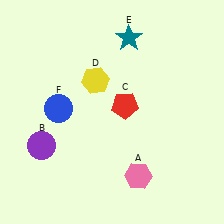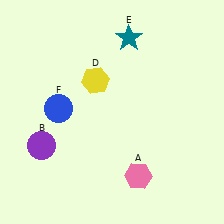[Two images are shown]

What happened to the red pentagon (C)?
The red pentagon (C) was removed in Image 2. It was in the top-right area of Image 1.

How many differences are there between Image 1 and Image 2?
There is 1 difference between the two images.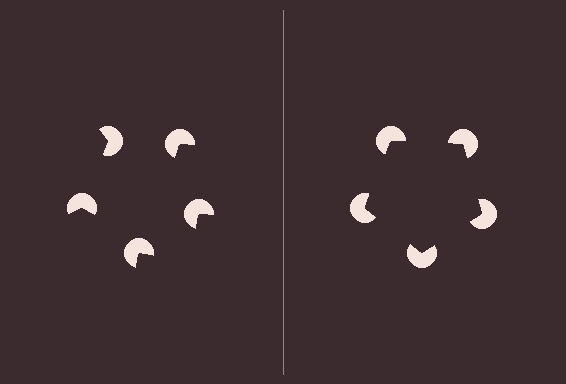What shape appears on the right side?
An illusory pentagon.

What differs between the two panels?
The pac-man discs are positioned identically on both sides; only the wedge orientations differ. On the right they align to a pentagon; on the left they are misaligned.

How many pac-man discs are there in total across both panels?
10 — 5 on each side.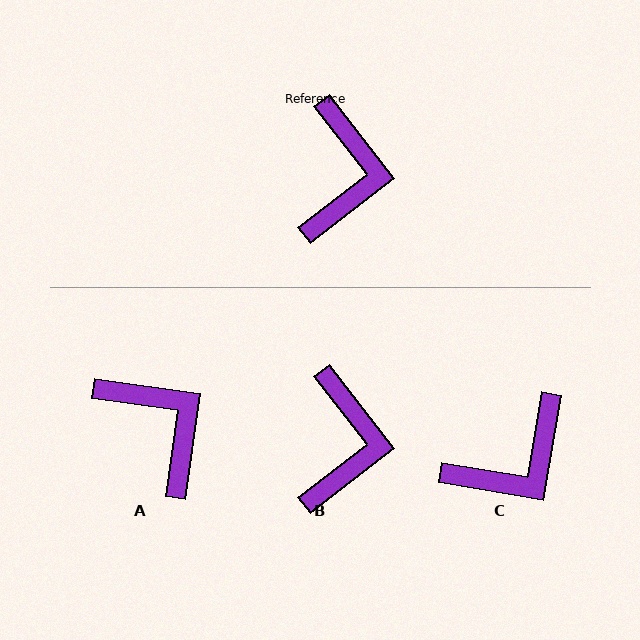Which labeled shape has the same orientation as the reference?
B.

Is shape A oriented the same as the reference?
No, it is off by about 44 degrees.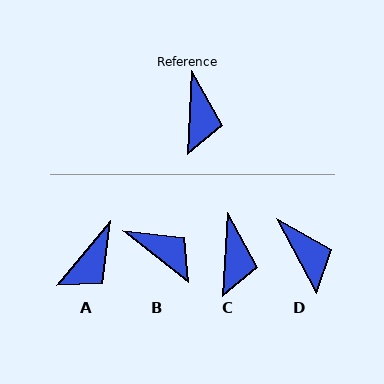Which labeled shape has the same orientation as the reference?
C.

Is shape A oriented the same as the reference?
No, it is off by about 37 degrees.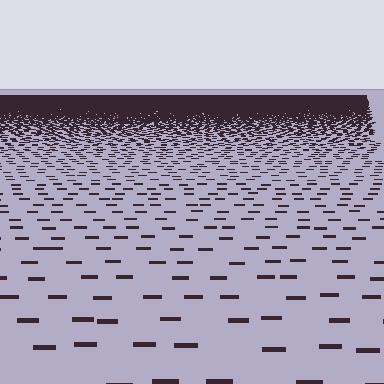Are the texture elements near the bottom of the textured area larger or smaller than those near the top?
Larger. Near the bottom, elements are closer to the viewer and appear at a bigger on-screen size.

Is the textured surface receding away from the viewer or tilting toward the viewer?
The surface is receding away from the viewer. Texture elements get smaller and denser toward the top.